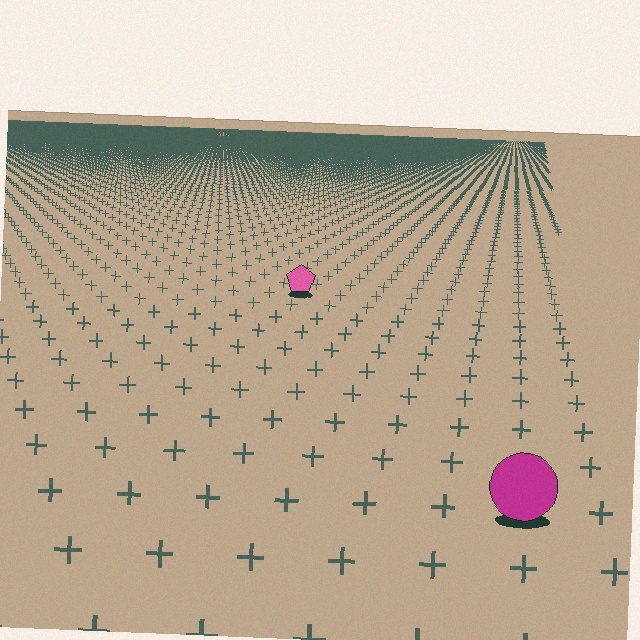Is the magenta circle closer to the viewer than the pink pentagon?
Yes. The magenta circle is closer — you can tell from the texture gradient: the ground texture is coarser near it.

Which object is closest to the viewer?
The magenta circle is closest. The texture marks near it are larger and more spread out.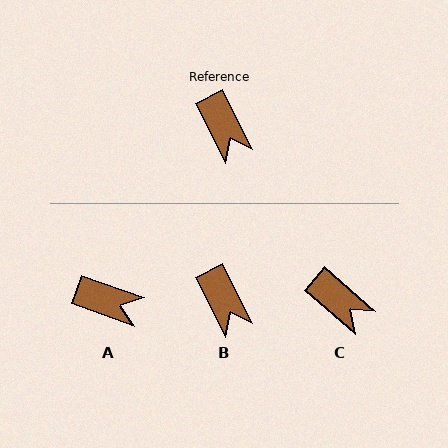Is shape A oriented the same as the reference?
No, it is off by about 44 degrees.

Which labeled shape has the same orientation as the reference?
B.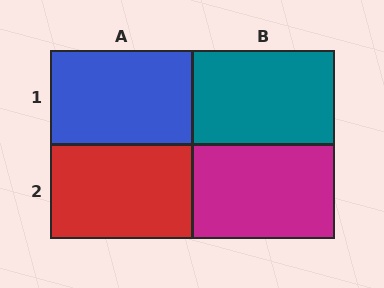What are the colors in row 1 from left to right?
Blue, teal.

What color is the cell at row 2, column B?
Magenta.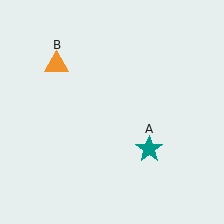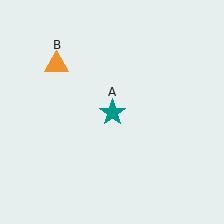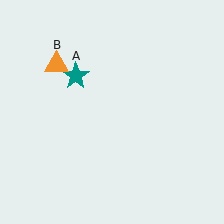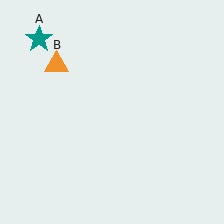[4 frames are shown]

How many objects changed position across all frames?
1 object changed position: teal star (object A).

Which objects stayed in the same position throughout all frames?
Orange triangle (object B) remained stationary.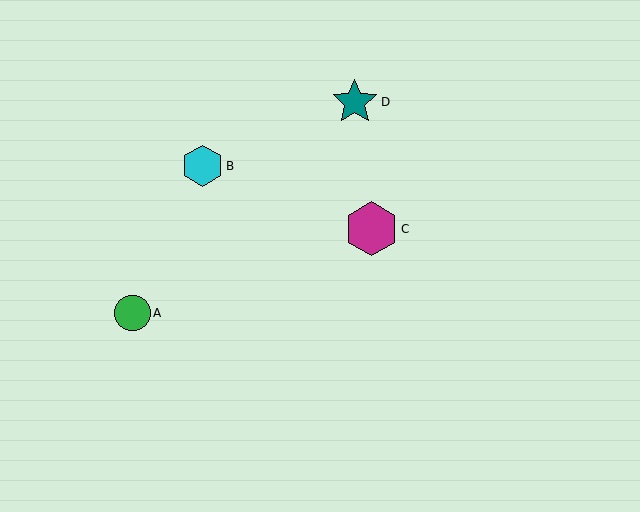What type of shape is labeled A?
Shape A is a green circle.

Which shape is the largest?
The magenta hexagon (labeled C) is the largest.